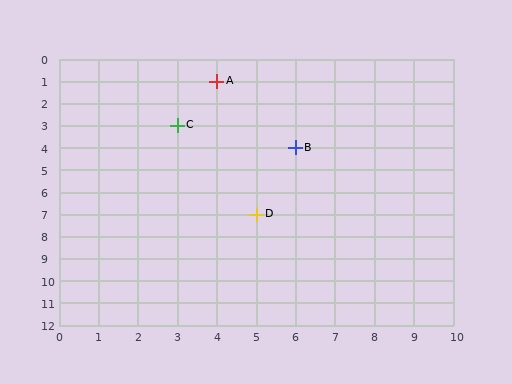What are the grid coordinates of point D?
Point D is at grid coordinates (5, 7).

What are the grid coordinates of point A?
Point A is at grid coordinates (4, 1).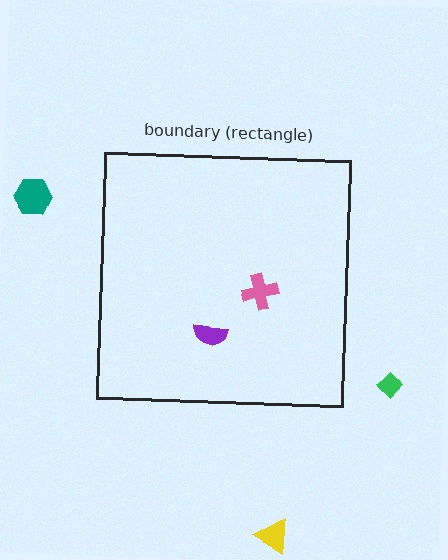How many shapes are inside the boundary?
2 inside, 3 outside.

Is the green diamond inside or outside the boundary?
Outside.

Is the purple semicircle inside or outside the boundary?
Inside.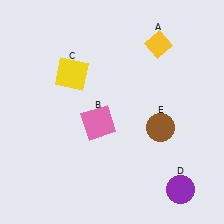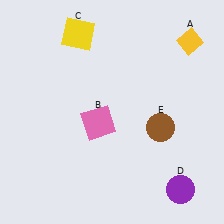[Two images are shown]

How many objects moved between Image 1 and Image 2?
2 objects moved between the two images.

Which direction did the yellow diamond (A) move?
The yellow diamond (A) moved right.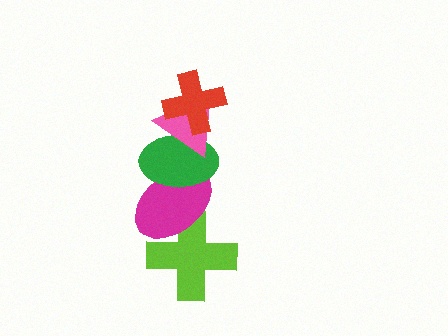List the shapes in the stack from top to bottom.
From top to bottom: the red cross, the pink triangle, the green ellipse, the magenta ellipse, the lime cross.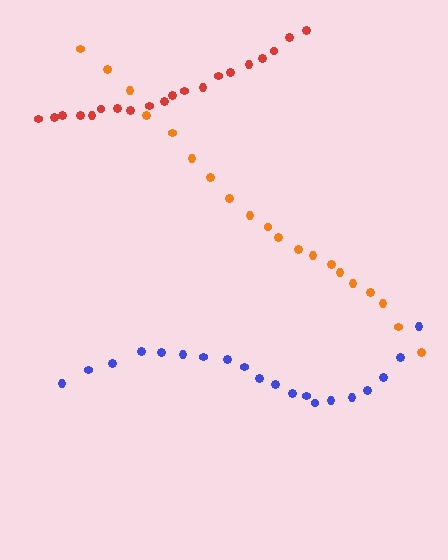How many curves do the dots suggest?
There are 3 distinct paths.